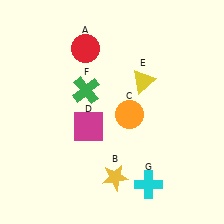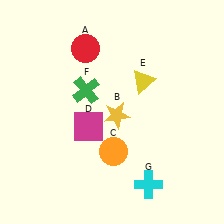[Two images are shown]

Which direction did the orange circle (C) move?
The orange circle (C) moved down.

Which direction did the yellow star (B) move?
The yellow star (B) moved up.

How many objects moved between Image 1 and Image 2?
2 objects moved between the two images.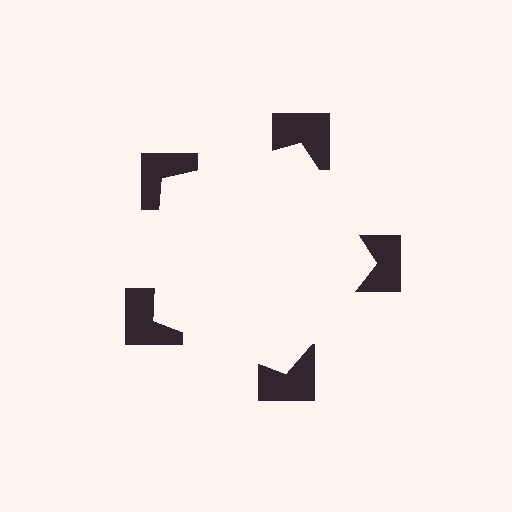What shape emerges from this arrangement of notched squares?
An illusory pentagon — its edges are inferred from the aligned wedge cuts in the notched squares, not physically drawn.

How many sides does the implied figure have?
5 sides.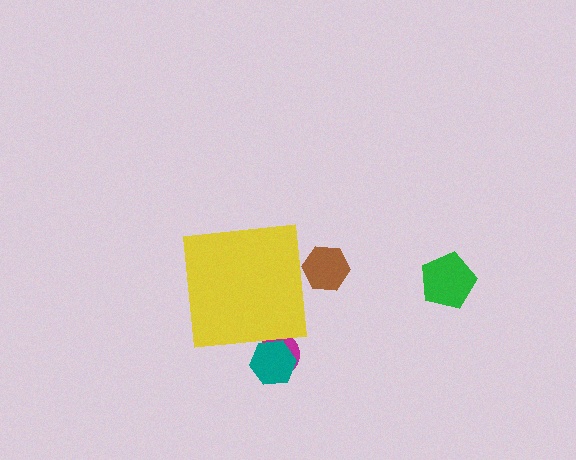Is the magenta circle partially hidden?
Yes, the magenta circle is partially hidden behind the yellow square.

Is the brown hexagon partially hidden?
Yes, the brown hexagon is partially hidden behind the yellow square.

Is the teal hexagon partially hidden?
Yes, the teal hexagon is partially hidden behind the yellow square.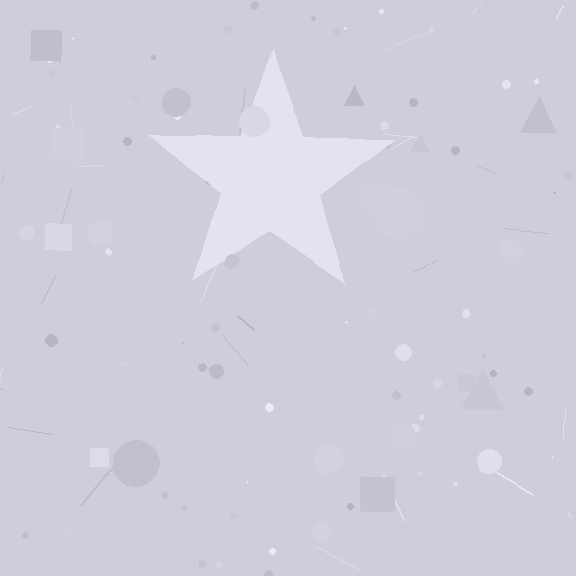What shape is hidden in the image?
A star is hidden in the image.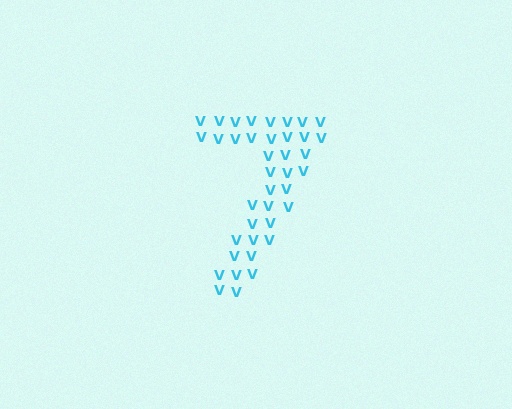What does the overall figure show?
The overall figure shows the digit 7.